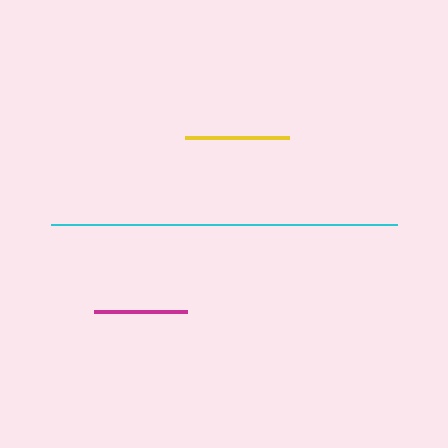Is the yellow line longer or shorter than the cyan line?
The cyan line is longer than the yellow line.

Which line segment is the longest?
The cyan line is the longest at approximately 347 pixels.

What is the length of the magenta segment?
The magenta segment is approximately 93 pixels long.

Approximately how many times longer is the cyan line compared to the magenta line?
The cyan line is approximately 3.7 times the length of the magenta line.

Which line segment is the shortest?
The magenta line is the shortest at approximately 93 pixels.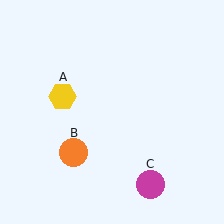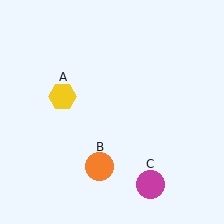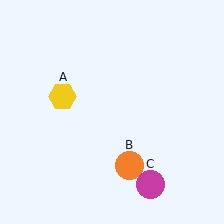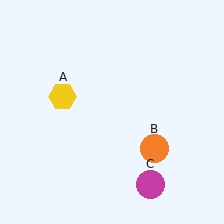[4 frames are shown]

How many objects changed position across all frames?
1 object changed position: orange circle (object B).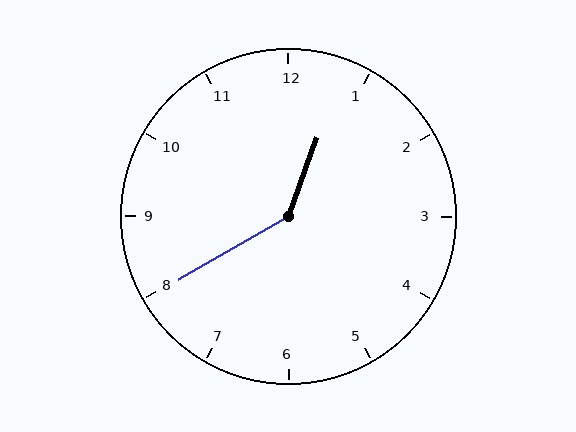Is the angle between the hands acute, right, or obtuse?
It is obtuse.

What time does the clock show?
12:40.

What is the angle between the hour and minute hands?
Approximately 140 degrees.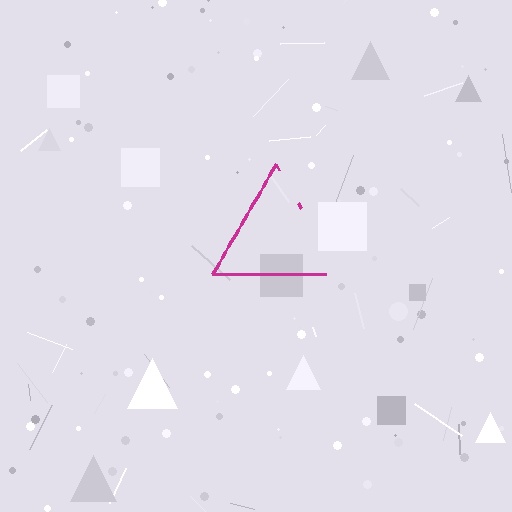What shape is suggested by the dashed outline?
The dashed outline suggests a triangle.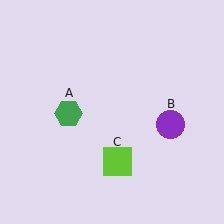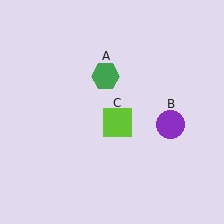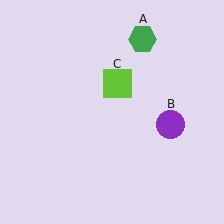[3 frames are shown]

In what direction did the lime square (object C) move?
The lime square (object C) moved up.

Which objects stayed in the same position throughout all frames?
Purple circle (object B) remained stationary.